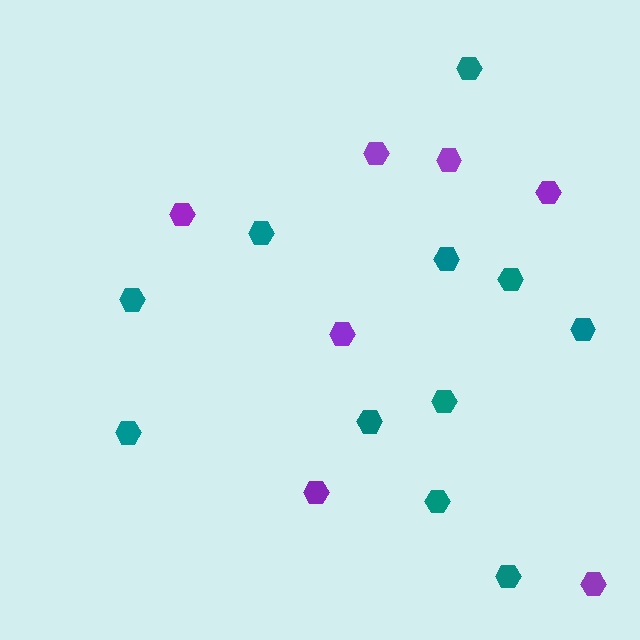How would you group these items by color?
There are 2 groups: one group of purple hexagons (7) and one group of teal hexagons (11).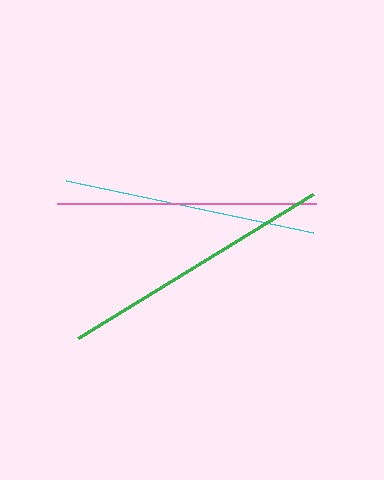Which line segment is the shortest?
The cyan line is the shortest at approximately 252 pixels.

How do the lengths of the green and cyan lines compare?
The green and cyan lines are approximately the same length.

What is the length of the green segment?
The green segment is approximately 276 pixels long.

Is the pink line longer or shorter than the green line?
The green line is longer than the pink line.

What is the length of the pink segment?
The pink segment is approximately 259 pixels long.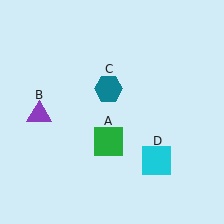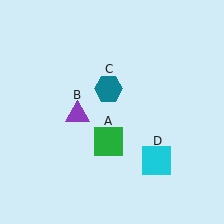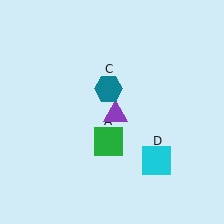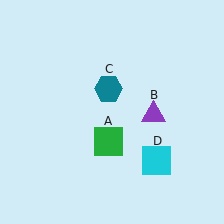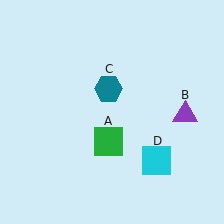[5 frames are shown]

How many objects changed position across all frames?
1 object changed position: purple triangle (object B).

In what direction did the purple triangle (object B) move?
The purple triangle (object B) moved right.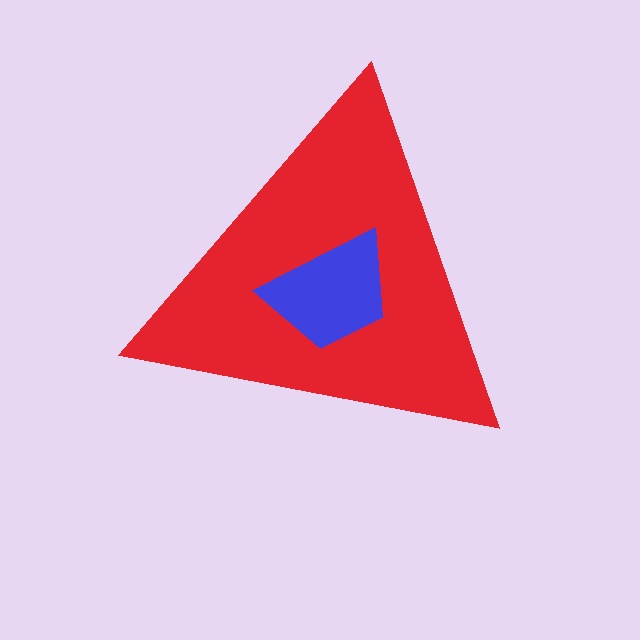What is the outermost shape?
The red triangle.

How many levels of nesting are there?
2.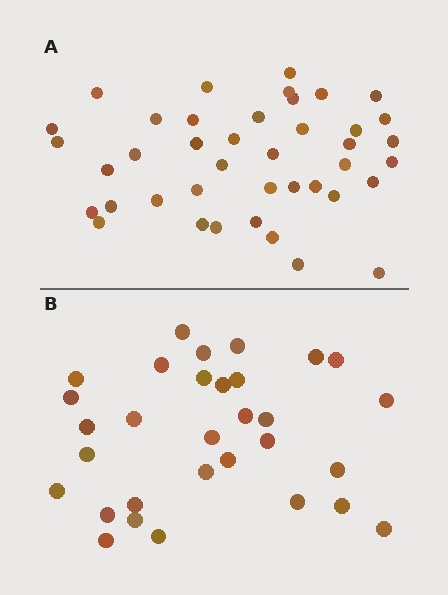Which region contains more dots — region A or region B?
Region A (the top region) has more dots.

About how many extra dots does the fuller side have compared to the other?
Region A has roughly 10 or so more dots than region B.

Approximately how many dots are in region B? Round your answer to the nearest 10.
About 30 dots. (The exact count is 31, which rounds to 30.)